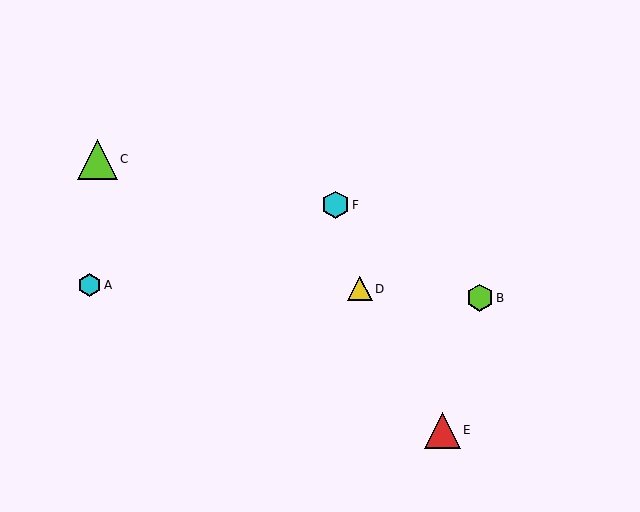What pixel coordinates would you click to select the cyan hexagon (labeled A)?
Click at (90, 285) to select the cyan hexagon A.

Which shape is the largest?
The lime triangle (labeled C) is the largest.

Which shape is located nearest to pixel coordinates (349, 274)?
The yellow triangle (labeled D) at (360, 289) is nearest to that location.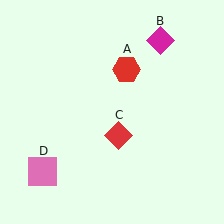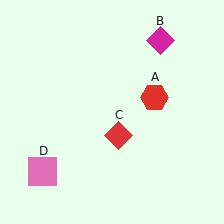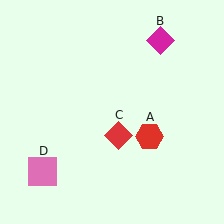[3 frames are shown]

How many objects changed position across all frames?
1 object changed position: red hexagon (object A).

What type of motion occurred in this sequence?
The red hexagon (object A) rotated clockwise around the center of the scene.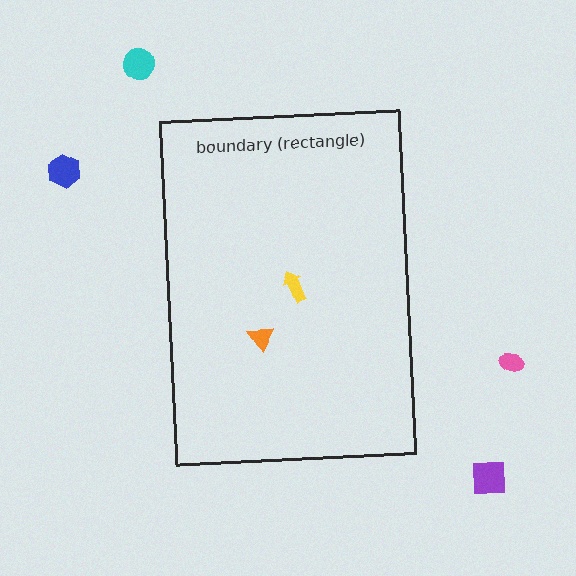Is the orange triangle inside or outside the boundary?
Inside.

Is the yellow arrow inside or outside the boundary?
Inside.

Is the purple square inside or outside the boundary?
Outside.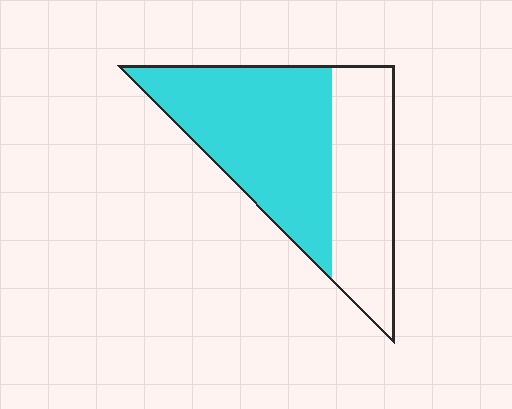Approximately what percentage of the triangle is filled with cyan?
Approximately 60%.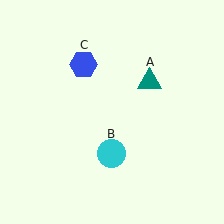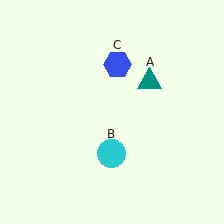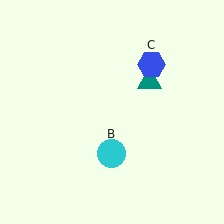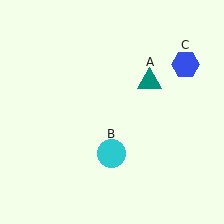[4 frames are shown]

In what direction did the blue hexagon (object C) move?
The blue hexagon (object C) moved right.